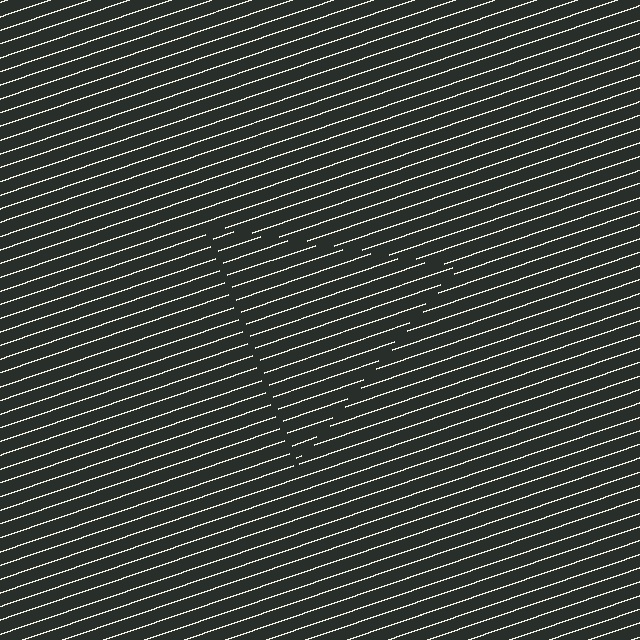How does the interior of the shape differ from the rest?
The interior of the shape contains the same grating, shifted by half a period — the contour is defined by the phase discontinuity where line-ends from the inner and outer gratings abut.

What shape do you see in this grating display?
An illusory triangle. The interior of the shape contains the same grating, shifted by half a period — the contour is defined by the phase discontinuity where line-ends from the inner and outer gratings abut.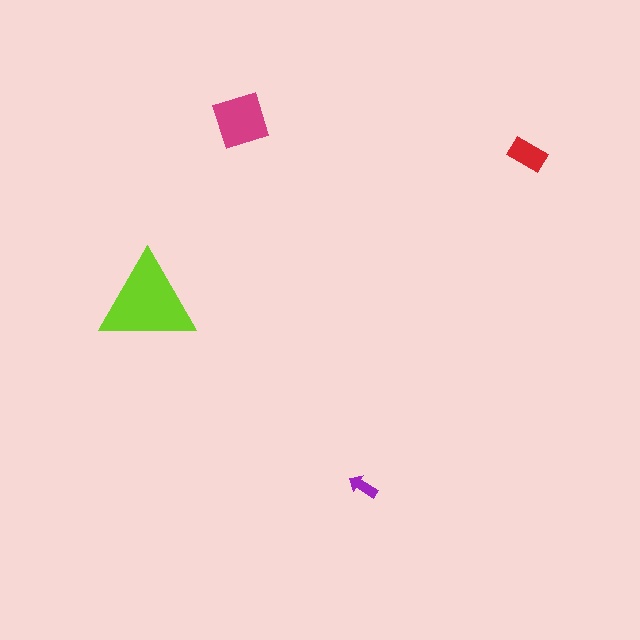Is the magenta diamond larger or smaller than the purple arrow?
Larger.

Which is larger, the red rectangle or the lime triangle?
The lime triangle.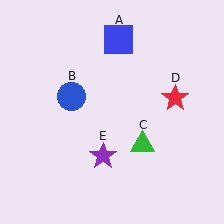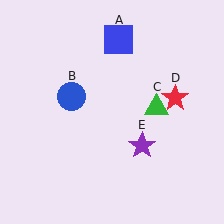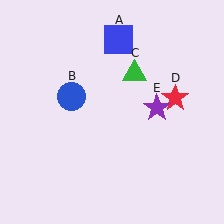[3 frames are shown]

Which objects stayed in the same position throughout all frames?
Blue square (object A) and blue circle (object B) and red star (object D) remained stationary.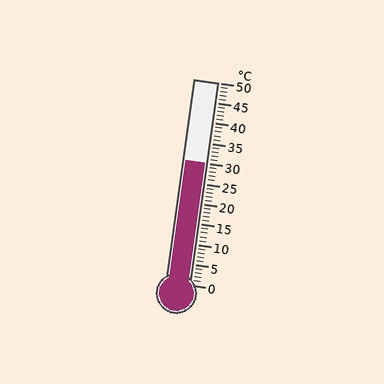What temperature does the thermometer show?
The thermometer shows approximately 30°C.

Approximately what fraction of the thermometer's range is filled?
The thermometer is filled to approximately 60% of its range.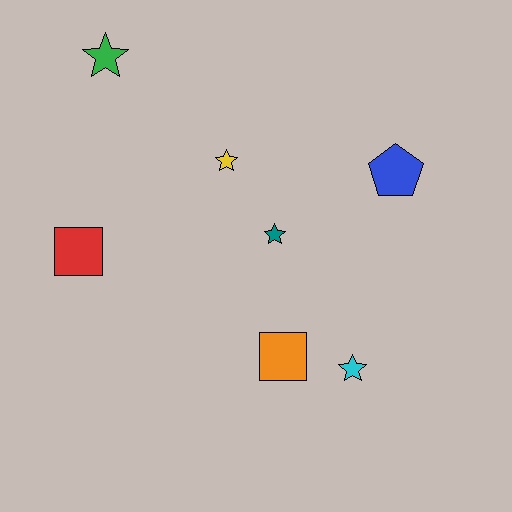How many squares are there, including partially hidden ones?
There are 2 squares.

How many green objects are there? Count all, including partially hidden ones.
There is 1 green object.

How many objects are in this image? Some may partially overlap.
There are 7 objects.